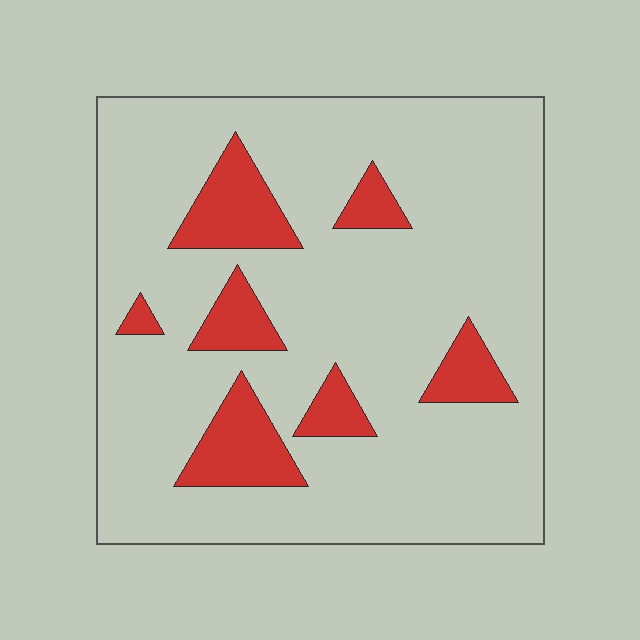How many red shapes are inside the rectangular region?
7.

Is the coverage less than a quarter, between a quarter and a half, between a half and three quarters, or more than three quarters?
Less than a quarter.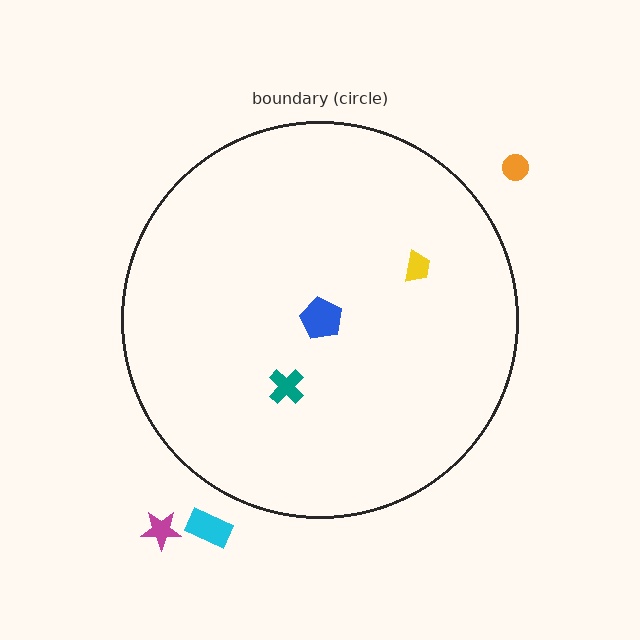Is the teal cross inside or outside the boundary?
Inside.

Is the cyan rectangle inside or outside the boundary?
Outside.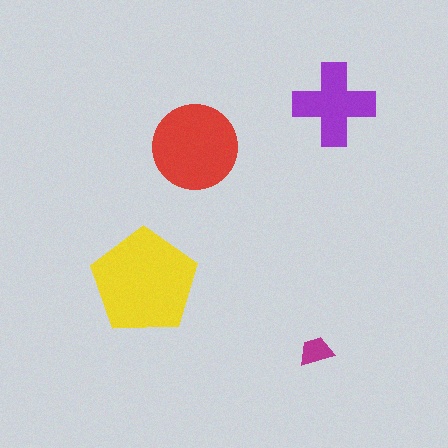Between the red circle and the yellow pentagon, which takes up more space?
The yellow pentagon.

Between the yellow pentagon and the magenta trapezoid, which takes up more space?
The yellow pentagon.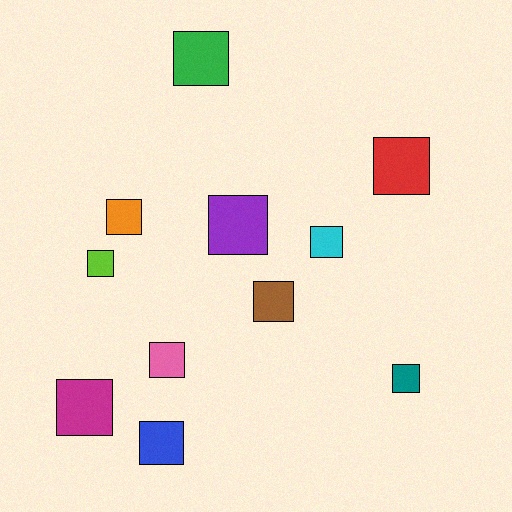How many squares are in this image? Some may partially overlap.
There are 11 squares.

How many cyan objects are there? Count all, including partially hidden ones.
There is 1 cyan object.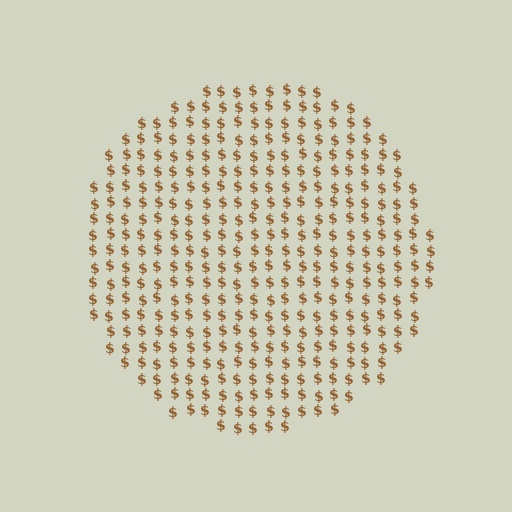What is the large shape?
The large shape is a circle.